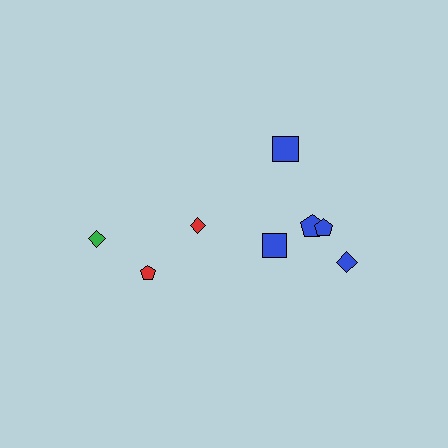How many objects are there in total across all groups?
There are 8 objects.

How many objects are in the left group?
There are 3 objects.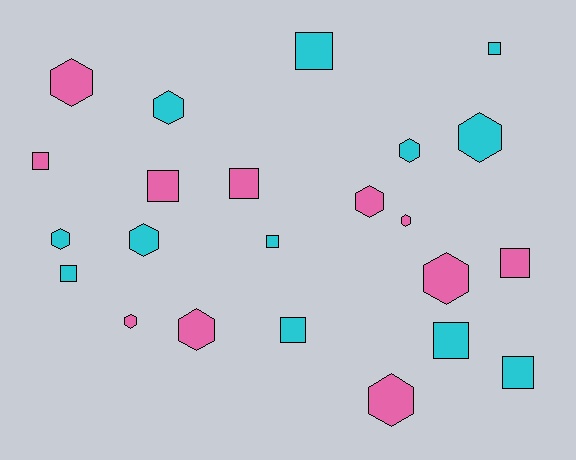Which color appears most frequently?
Cyan, with 12 objects.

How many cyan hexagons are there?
There are 5 cyan hexagons.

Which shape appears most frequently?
Hexagon, with 12 objects.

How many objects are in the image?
There are 23 objects.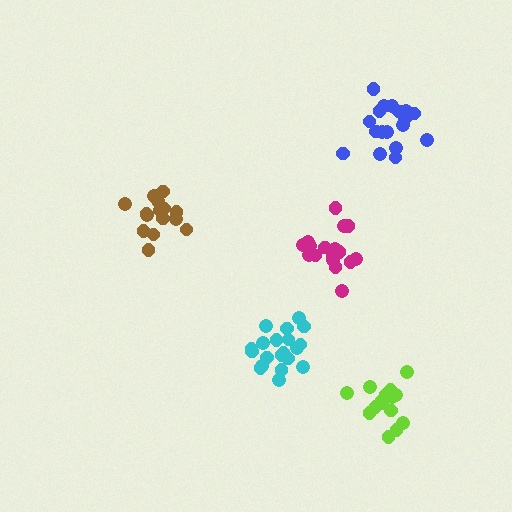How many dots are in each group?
Group 1: 15 dots, Group 2: 17 dots, Group 3: 18 dots, Group 4: 20 dots, Group 5: 16 dots (86 total).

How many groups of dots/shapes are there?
There are 5 groups.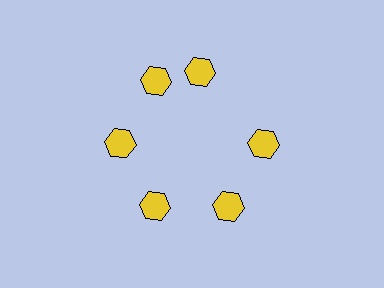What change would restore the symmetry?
The symmetry would be restored by rotating it back into even spacing with its neighbors so that all 6 hexagons sit at equal angles and equal distance from the center.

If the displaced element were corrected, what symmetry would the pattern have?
It would have 6-fold rotational symmetry — the pattern would map onto itself every 60 degrees.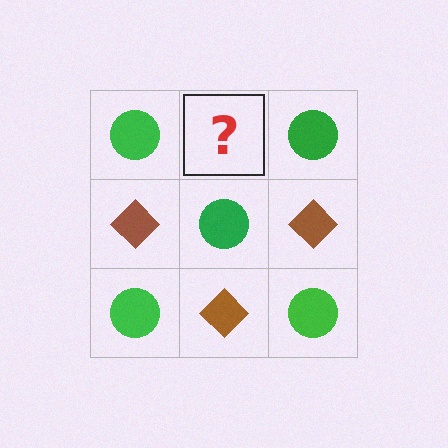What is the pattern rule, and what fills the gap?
The rule is that it alternates green circle and brown diamond in a checkerboard pattern. The gap should be filled with a brown diamond.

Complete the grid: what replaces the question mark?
The question mark should be replaced with a brown diamond.